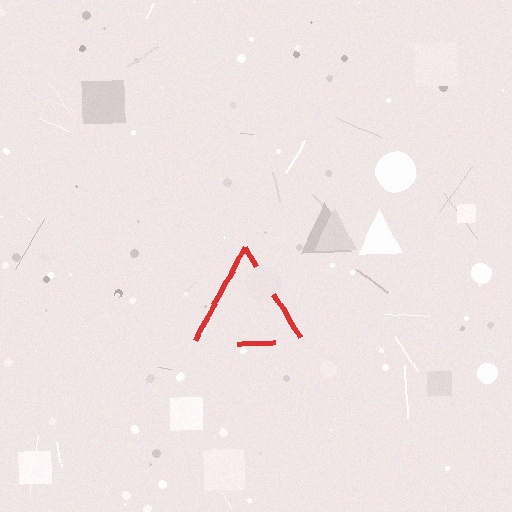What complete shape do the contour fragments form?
The contour fragments form a triangle.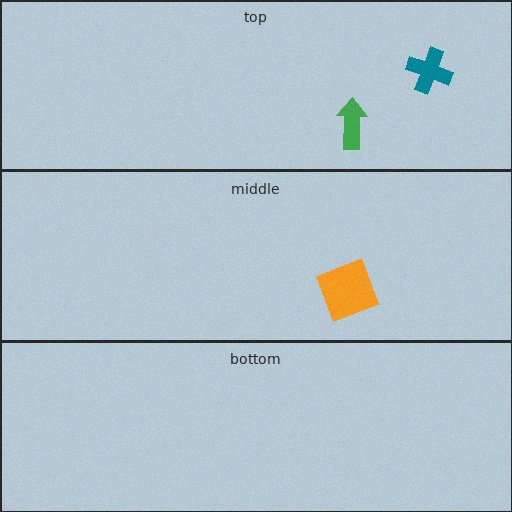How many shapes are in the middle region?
1.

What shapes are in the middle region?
The orange square.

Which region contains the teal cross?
The top region.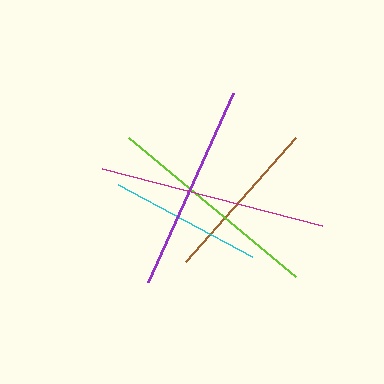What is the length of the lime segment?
The lime segment is approximately 217 pixels long.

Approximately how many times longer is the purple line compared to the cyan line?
The purple line is approximately 1.4 times the length of the cyan line.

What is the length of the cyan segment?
The cyan segment is approximately 152 pixels long.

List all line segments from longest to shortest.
From longest to shortest: magenta, lime, purple, brown, cyan.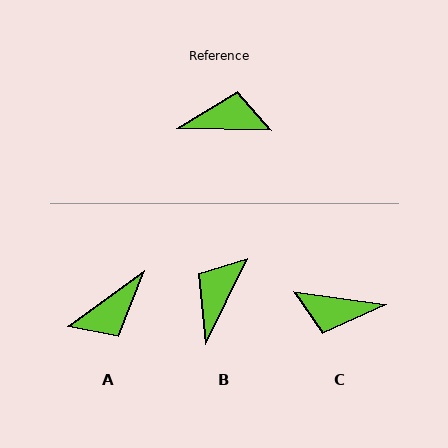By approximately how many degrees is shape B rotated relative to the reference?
Approximately 65 degrees counter-clockwise.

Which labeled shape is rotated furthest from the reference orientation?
C, about 173 degrees away.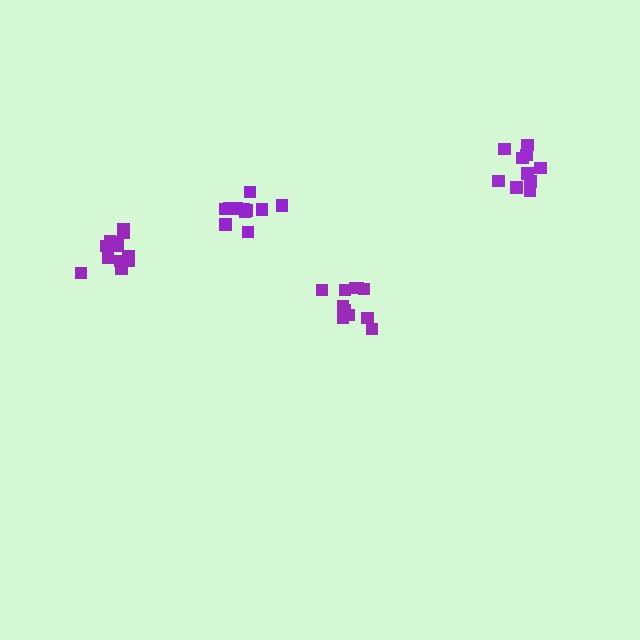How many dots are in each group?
Group 1: 12 dots, Group 2: 10 dots, Group 3: 11 dots, Group 4: 11 dots (44 total).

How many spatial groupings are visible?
There are 4 spatial groupings.